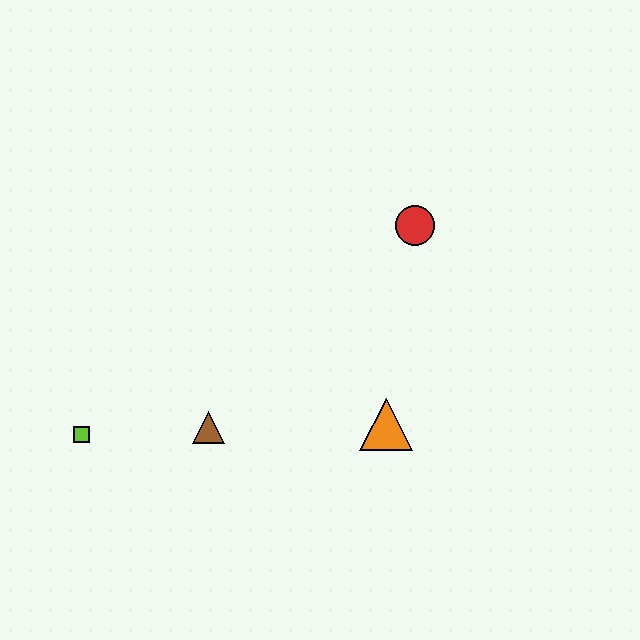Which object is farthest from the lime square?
The red circle is farthest from the lime square.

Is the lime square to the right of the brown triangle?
No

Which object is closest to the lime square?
The brown triangle is closest to the lime square.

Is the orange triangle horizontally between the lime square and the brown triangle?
No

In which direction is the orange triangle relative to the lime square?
The orange triangle is to the right of the lime square.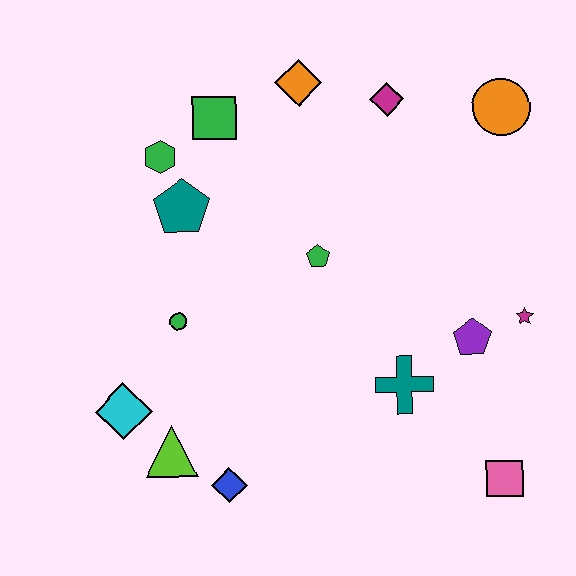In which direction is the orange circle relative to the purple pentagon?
The orange circle is above the purple pentagon.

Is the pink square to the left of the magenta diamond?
No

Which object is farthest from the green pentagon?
The pink square is farthest from the green pentagon.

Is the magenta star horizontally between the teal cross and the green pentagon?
No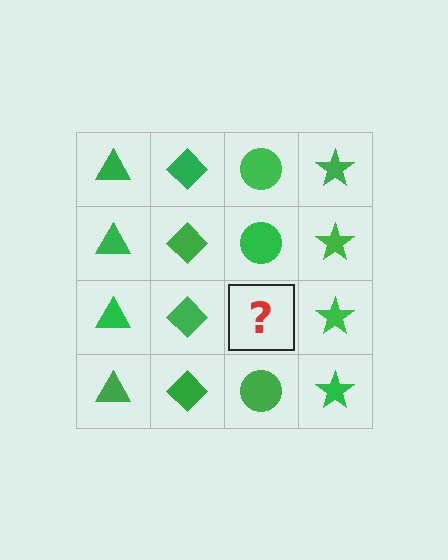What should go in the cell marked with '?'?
The missing cell should contain a green circle.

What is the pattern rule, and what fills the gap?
The rule is that each column has a consistent shape. The gap should be filled with a green circle.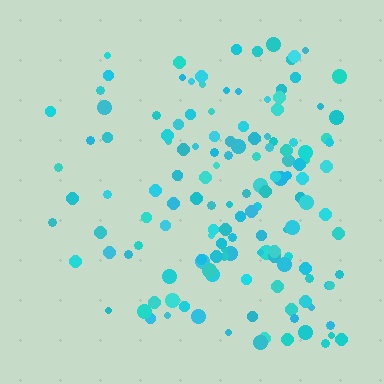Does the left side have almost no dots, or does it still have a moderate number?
Still a moderate number, just noticeably fewer than the right.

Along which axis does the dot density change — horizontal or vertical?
Horizontal.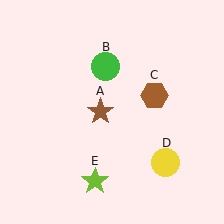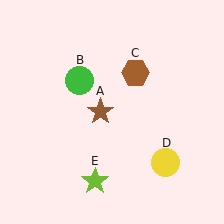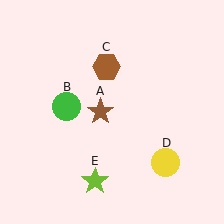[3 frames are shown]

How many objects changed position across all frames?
2 objects changed position: green circle (object B), brown hexagon (object C).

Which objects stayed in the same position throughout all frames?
Brown star (object A) and yellow circle (object D) and lime star (object E) remained stationary.